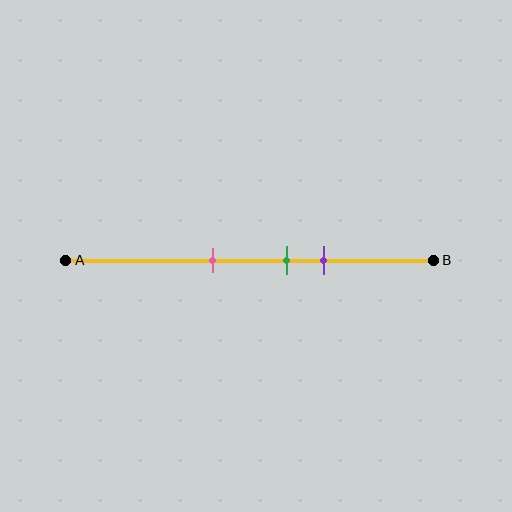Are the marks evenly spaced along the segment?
Yes, the marks are approximately evenly spaced.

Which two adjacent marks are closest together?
The green and purple marks are the closest adjacent pair.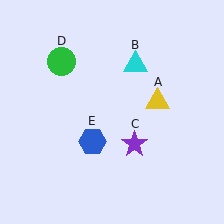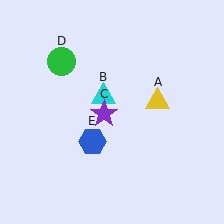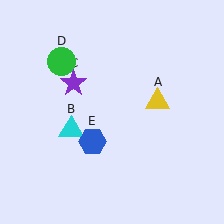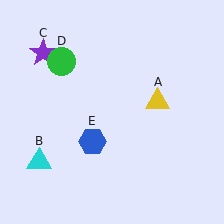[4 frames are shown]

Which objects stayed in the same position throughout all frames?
Yellow triangle (object A) and green circle (object D) and blue hexagon (object E) remained stationary.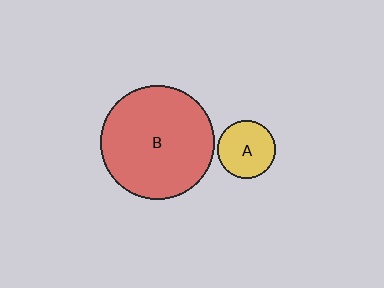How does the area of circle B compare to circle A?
Approximately 3.9 times.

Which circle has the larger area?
Circle B (red).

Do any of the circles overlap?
No, none of the circles overlap.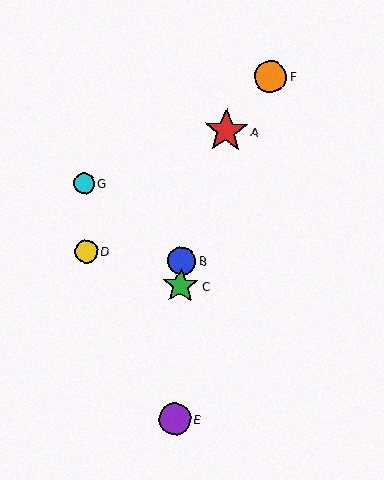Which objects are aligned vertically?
Objects B, C, E are aligned vertically.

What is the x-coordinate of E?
Object E is at x≈175.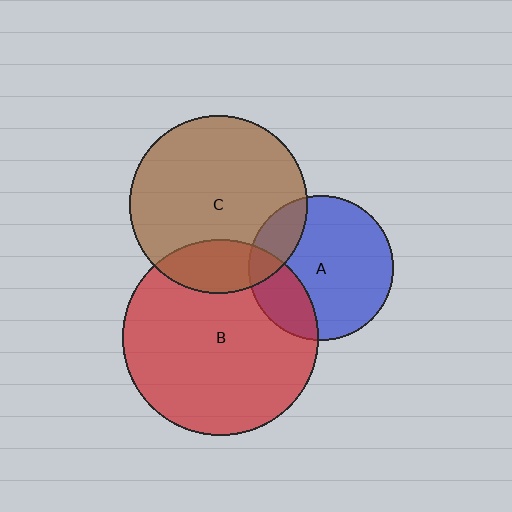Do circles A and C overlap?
Yes.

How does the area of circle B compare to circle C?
Approximately 1.2 times.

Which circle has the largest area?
Circle B (red).